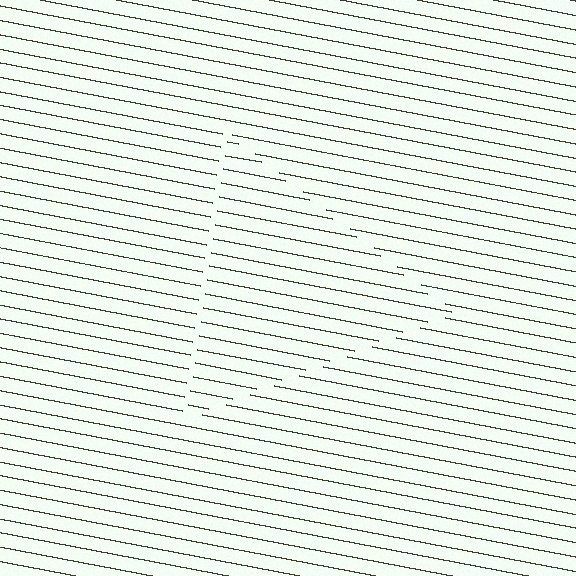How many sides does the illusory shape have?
3 sides — the line-ends trace a triangle.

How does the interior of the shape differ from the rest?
The interior of the shape contains the same grating, shifted by half a period — the contour is defined by the phase discontinuity where line-ends from the inner and outer gratings abut.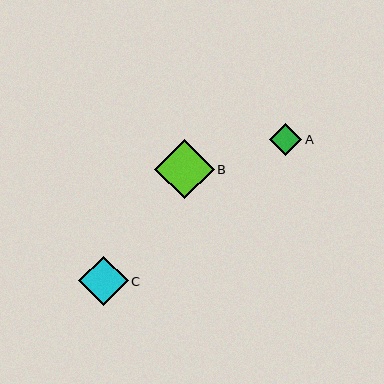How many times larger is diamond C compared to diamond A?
Diamond C is approximately 1.5 times the size of diamond A.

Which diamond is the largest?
Diamond B is the largest with a size of approximately 59 pixels.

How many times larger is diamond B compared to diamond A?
Diamond B is approximately 1.9 times the size of diamond A.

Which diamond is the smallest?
Diamond A is the smallest with a size of approximately 32 pixels.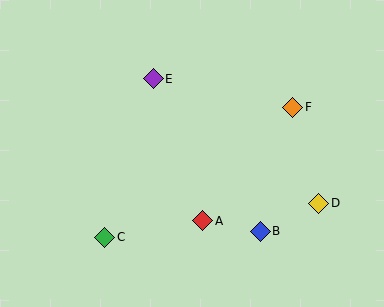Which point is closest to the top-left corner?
Point E is closest to the top-left corner.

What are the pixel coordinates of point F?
Point F is at (293, 107).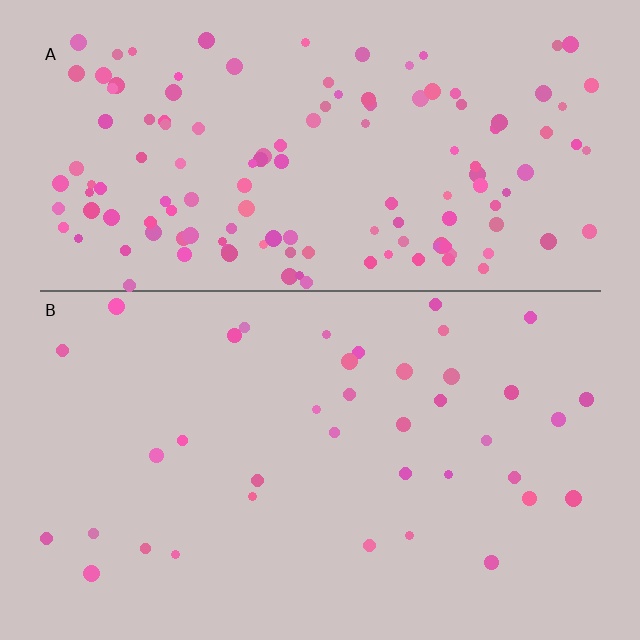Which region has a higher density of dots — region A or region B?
A (the top).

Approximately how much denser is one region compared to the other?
Approximately 3.6× — region A over region B.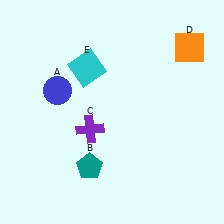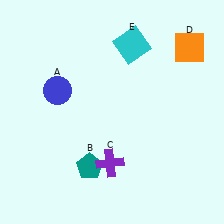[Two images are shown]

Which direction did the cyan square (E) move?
The cyan square (E) moved right.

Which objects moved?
The objects that moved are: the purple cross (C), the cyan square (E).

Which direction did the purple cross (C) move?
The purple cross (C) moved down.